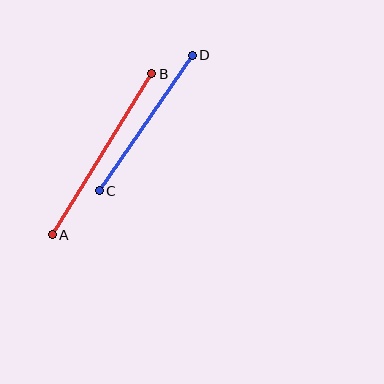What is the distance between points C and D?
The distance is approximately 164 pixels.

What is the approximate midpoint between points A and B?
The midpoint is at approximately (102, 154) pixels.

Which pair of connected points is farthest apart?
Points A and B are farthest apart.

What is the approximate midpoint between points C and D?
The midpoint is at approximately (146, 123) pixels.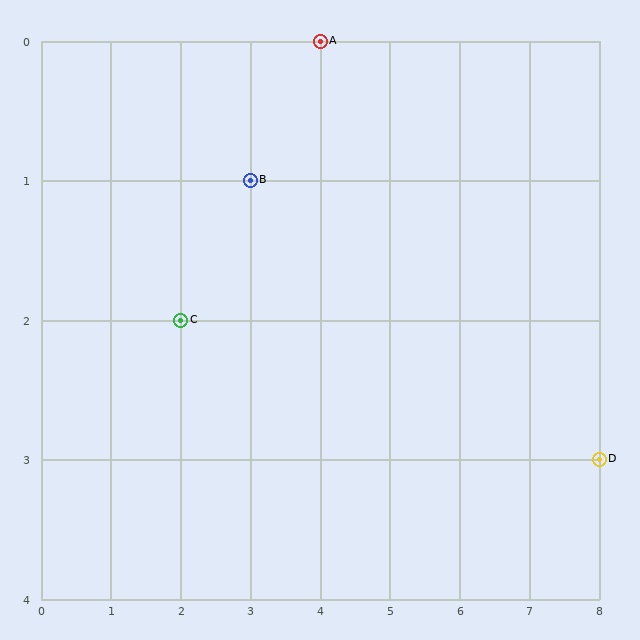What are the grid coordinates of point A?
Point A is at grid coordinates (4, 0).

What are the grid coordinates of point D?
Point D is at grid coordinates (8, 3).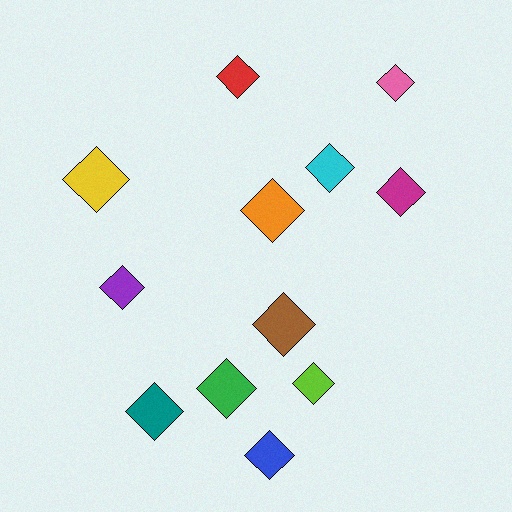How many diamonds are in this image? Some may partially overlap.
There are 12 diamonds.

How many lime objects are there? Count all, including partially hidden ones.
There is 1 lime object.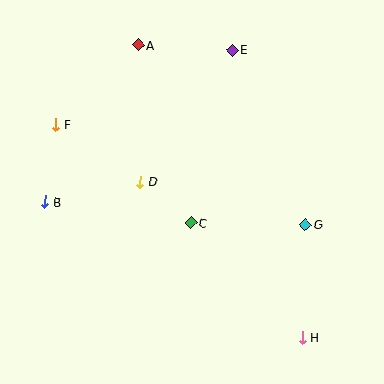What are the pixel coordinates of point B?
Point B is at (45, 202).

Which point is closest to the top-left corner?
Point F is closest to the top-left corner.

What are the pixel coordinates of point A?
Point A is at (138, 45).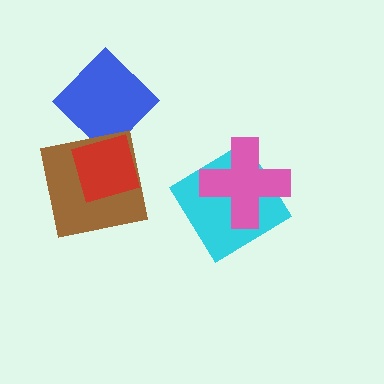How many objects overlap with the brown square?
1 object overlaps with the brown square.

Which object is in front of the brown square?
The red square is in front of the brown square.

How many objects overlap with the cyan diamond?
1 object overlaps with the cyan diamond.